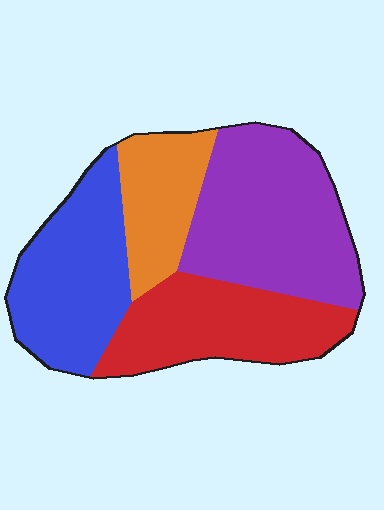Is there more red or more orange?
Red.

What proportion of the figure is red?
Red covers around 25% of the figure.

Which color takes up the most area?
Purple, at roughly 35%.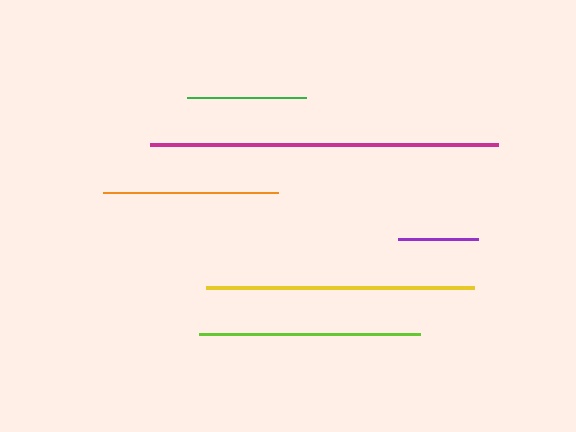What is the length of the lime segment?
The lime segment is approximately 221 pixels long.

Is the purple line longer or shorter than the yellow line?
The yellow line is longer than the purple line.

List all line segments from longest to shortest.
From longest to shortest: magenta, yellow, lime, orange, green, purple.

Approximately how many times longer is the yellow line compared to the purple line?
The yellow line is approximately 3.3 times the length of the purple line.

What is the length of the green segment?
The green segment is approximately 118 pixels long.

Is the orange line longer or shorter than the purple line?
The orange line is longer than the purple line.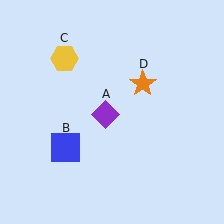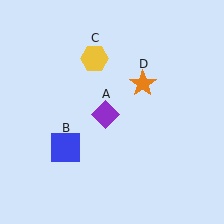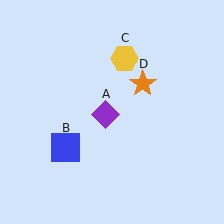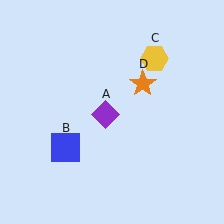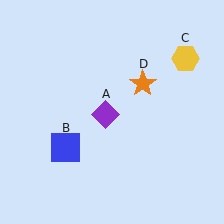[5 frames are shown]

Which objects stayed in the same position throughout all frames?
Purple diamond (object A) and blue square (object B) and orange star (object D) remained stationary.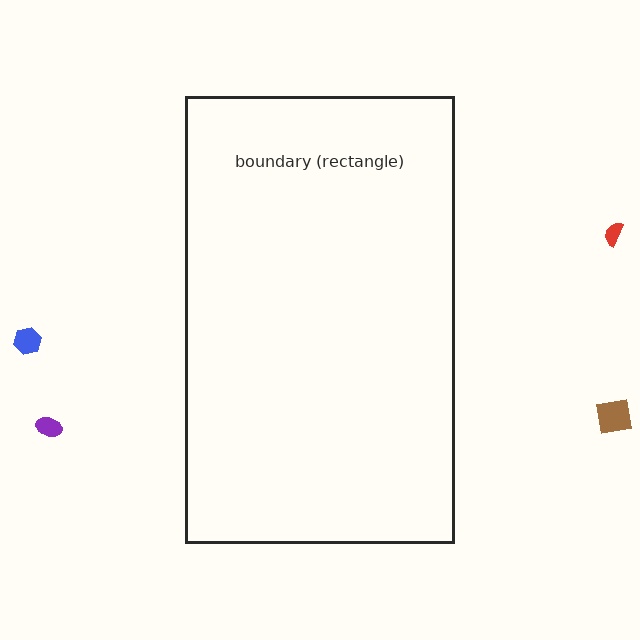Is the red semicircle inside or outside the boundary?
Outside.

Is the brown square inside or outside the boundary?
Outside.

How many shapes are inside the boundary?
0 inside, 4 outside.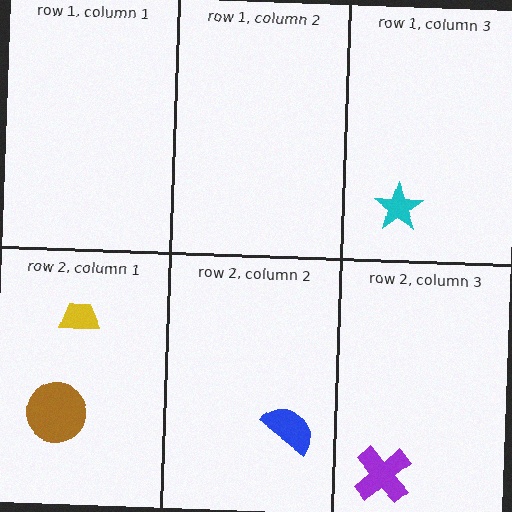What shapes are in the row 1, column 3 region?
The cyan star.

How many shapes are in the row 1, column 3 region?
1.